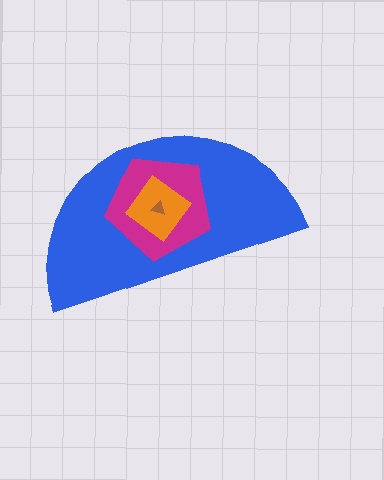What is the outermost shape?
The blue semicircle.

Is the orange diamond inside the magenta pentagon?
Yes.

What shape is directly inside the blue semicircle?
The magenta pentagon.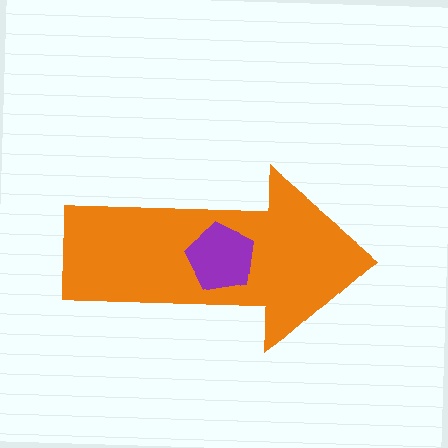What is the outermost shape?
The orange arrow.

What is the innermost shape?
The purple pentagon.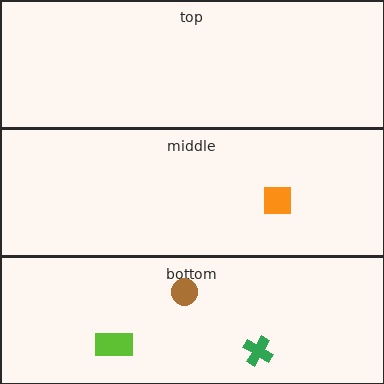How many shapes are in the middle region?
1.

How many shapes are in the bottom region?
3.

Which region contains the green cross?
The bottom region.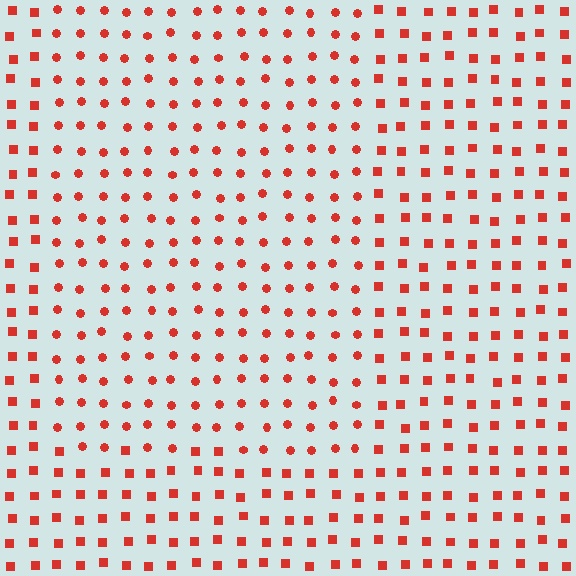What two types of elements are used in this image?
The image uses circles inside the rectangle region and squares outside it.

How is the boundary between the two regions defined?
The boundary is defined by a change in element shape: circles inside vs. squares outside. All elements share the same color and spacing.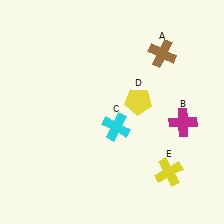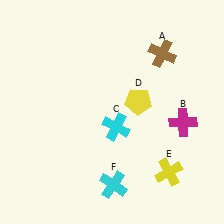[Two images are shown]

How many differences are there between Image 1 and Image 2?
There is 1 difference between the two images.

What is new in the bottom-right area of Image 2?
A cyan cross (F) was added in the bottom-right area of Image 2.